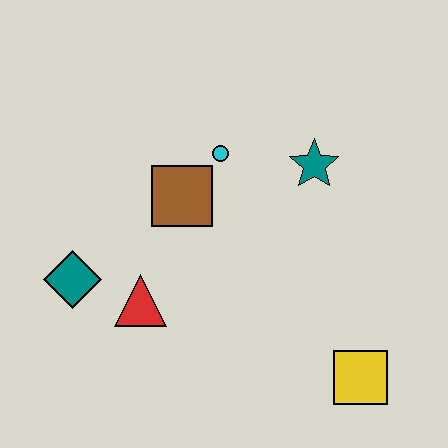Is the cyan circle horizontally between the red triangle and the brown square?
No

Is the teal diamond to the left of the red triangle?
Yes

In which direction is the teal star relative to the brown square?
The teal star is to the right of the brown square.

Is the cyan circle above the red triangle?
Yes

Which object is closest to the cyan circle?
The brown square is closest to the cyan circle.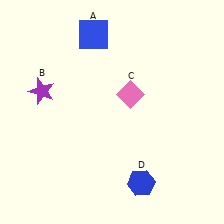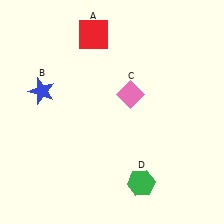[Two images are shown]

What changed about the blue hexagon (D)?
In Image 1, D is blue. In Image 2, it changed to green.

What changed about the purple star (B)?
In Image 1, B is purple. In Image 2, it changed to blue.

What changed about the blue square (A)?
In Image 1, A is blue. In Image 2, it changed to red.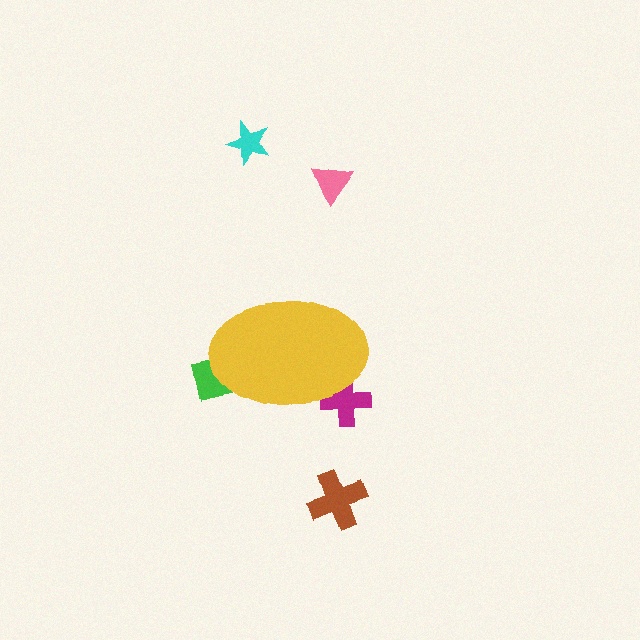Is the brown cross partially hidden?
No, the brown cross is fully visible.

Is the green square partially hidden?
Yes, the green square is partially hidden behind the yellow ellipse.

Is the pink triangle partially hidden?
No, the pink triangle is fully visible.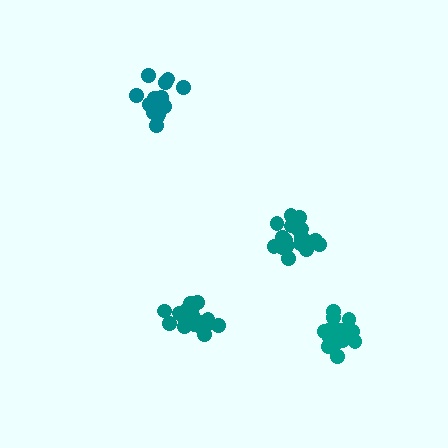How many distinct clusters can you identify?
There are 4 distinct clusters.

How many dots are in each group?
Group 1: 20 dots, Group 2: 15 dots, Group 3: 20 dots, Group 4: 18 dots (73 total).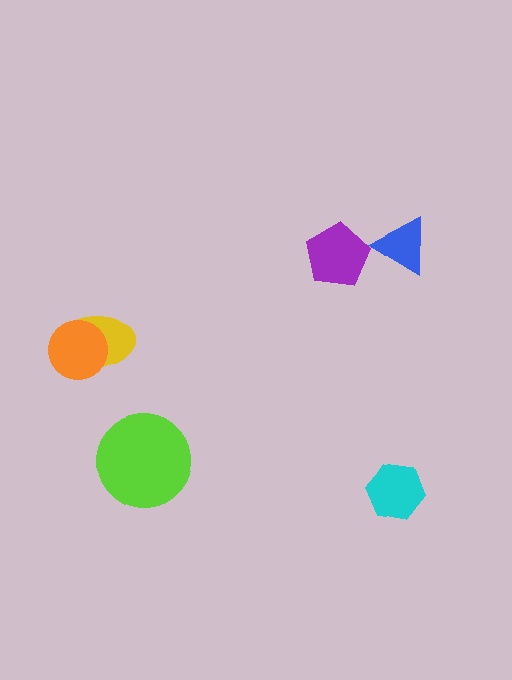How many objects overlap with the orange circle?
1 object overlaps with the orange circle.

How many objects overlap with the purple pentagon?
0 objects overlap with the purple pentagon.